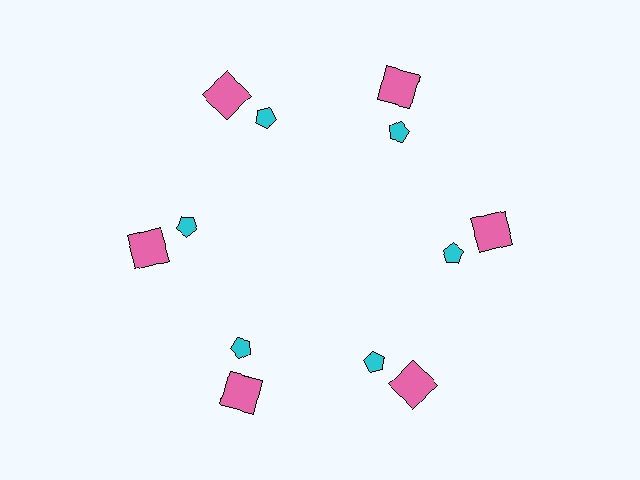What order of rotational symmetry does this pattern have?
This pattern has 6-fold rotational symmetry.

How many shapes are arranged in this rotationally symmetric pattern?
There are 12 shapes, arranged in 6 groups of 2.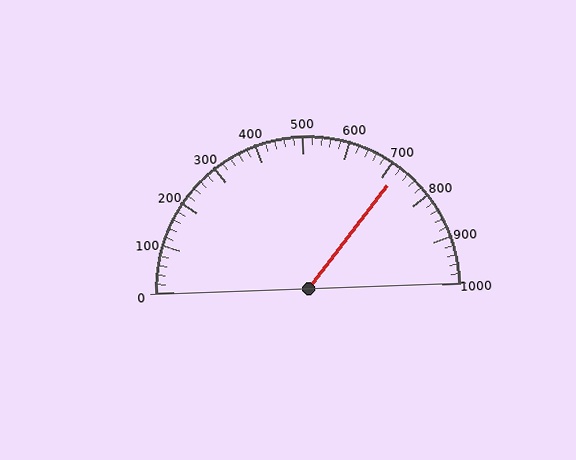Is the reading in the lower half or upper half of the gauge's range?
The reading is in the upper half of the range (0 to 1000).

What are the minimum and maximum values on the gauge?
The gauge ranges from 0 to 1000.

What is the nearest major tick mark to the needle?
The nearest major tick mark is 700.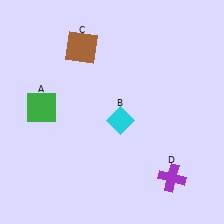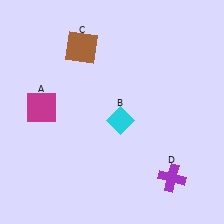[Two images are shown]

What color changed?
The square (A) changed from green in Image 1 to magenta in Image 2.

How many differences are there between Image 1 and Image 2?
There is 1 difference between the two images.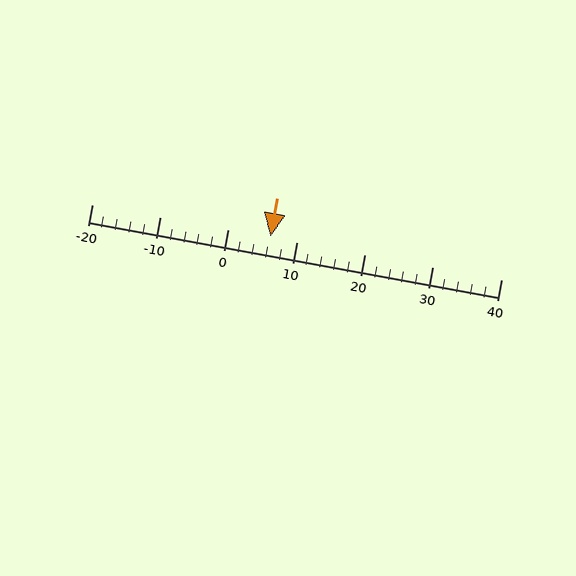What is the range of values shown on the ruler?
The ruler shows values from -20 to 40.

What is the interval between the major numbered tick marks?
The major tick marks are spaced 10 units apart.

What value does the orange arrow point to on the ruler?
The orange arrow points to approximately 6.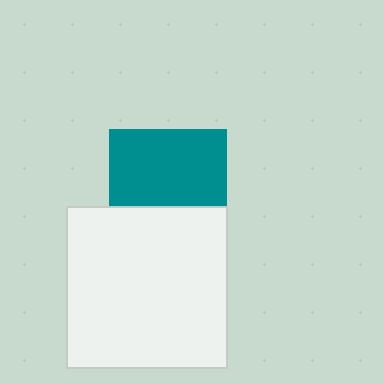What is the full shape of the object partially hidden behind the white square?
The partially hidden object is a teal square.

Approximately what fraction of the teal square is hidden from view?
Roughly 36% of the teal square is hidden behind the white square.